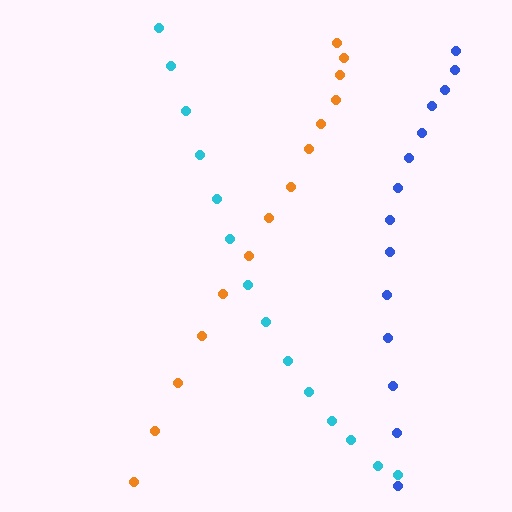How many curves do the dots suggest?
There are 3 distinct paths.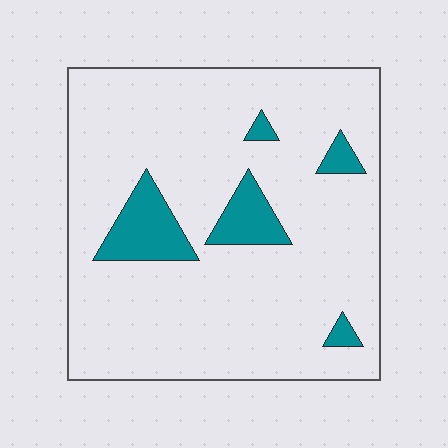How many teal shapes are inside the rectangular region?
5.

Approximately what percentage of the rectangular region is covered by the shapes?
Approximately 10%.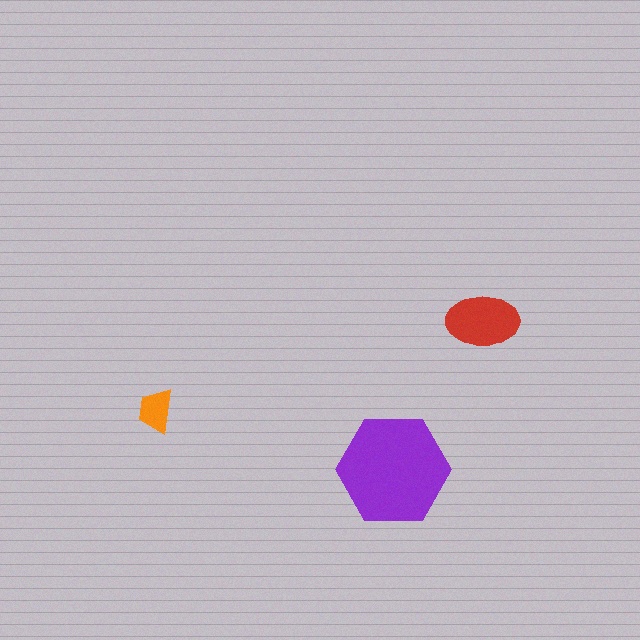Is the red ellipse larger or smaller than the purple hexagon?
Smaller.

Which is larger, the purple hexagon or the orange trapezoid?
The purple hexagon.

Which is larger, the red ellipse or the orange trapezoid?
The red ellipse.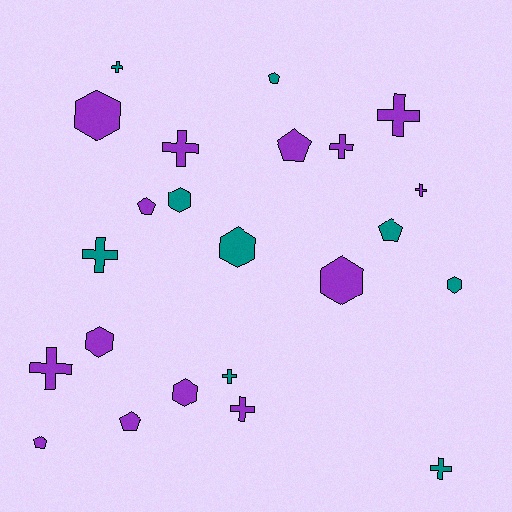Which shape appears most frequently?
Cross, with 10 objects.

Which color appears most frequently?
Purple, with 14 objects.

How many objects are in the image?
There are 23 objects.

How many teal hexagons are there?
There are 3 teal hexagons.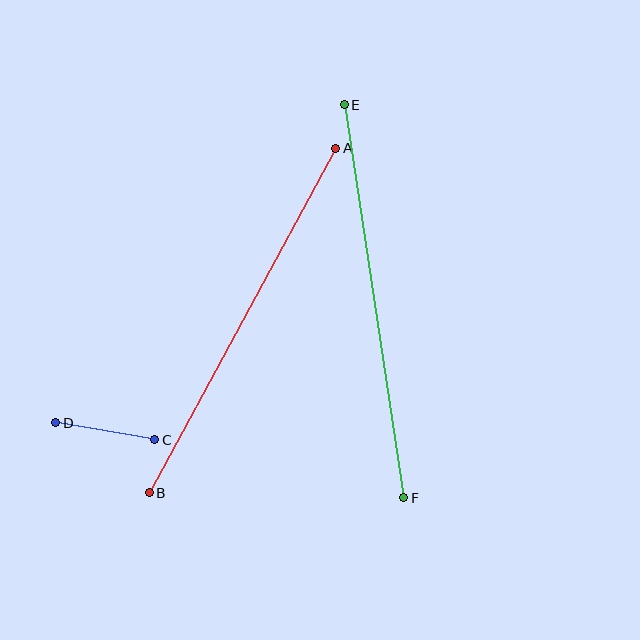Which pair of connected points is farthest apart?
Points E and F are farthest apart.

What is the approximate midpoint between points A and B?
The midpoint is at approximately (243, 321) pixels.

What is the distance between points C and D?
The distance is approximately 101 pixels.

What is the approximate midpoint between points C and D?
The midpoint is at approximately (105, 431) pixels.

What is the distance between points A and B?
The distance is approximately 392 pixels.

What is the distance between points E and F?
The distance is approximately 398 pixels.